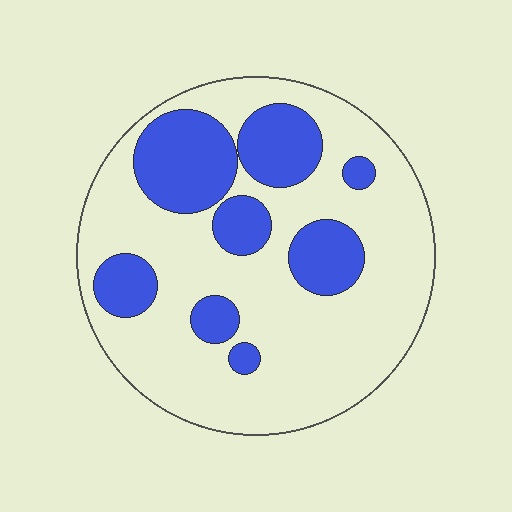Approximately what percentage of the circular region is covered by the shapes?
Approximately 30%.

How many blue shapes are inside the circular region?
8.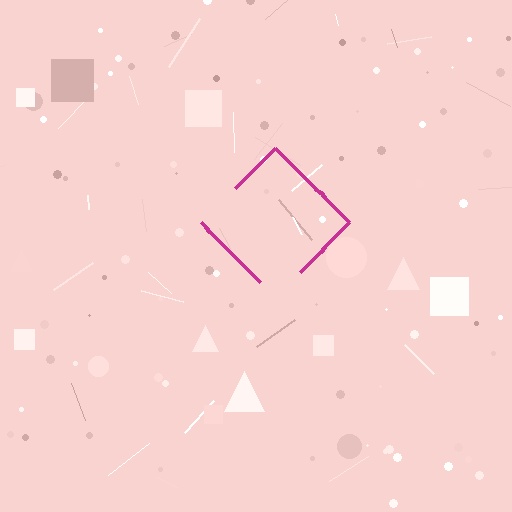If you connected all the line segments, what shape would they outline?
They would outline a diamond.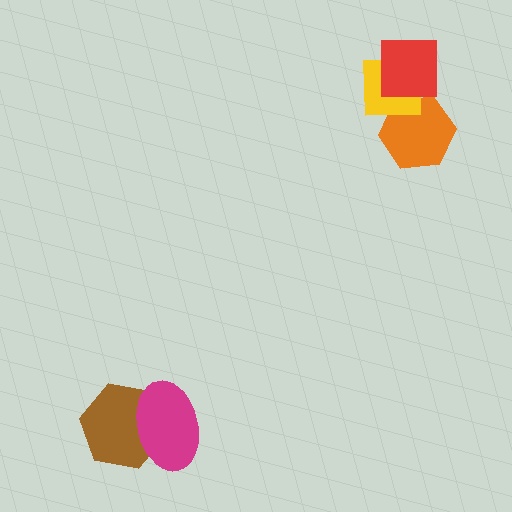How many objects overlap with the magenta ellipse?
1 object overlaps with the magenta ellipse.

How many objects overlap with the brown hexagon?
1 object overlaps with the brown hexagon.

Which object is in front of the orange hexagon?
The yellow square is in front of the orange hexagon.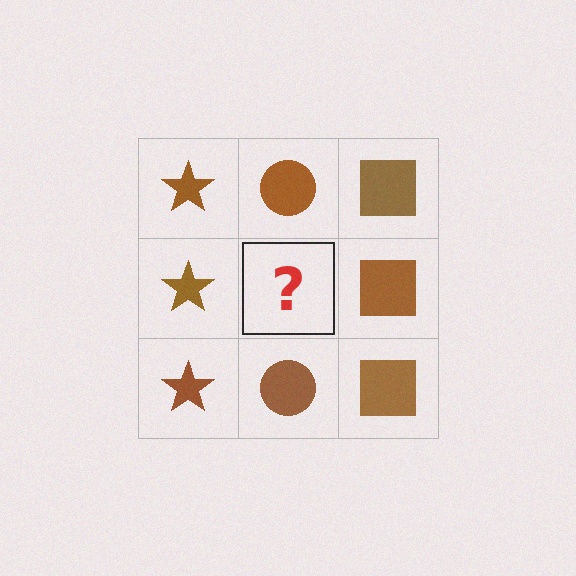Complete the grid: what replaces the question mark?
The question mark should be replaced with a brown circle.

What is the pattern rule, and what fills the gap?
The rule is that each column has a consistent shape. The gap should be filled with a brown circle.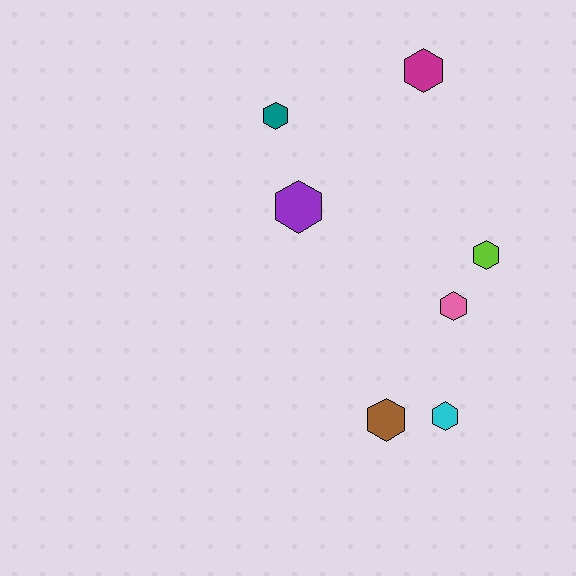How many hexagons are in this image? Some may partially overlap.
There are 7 hexagons.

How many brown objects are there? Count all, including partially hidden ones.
There is 1 brown object.